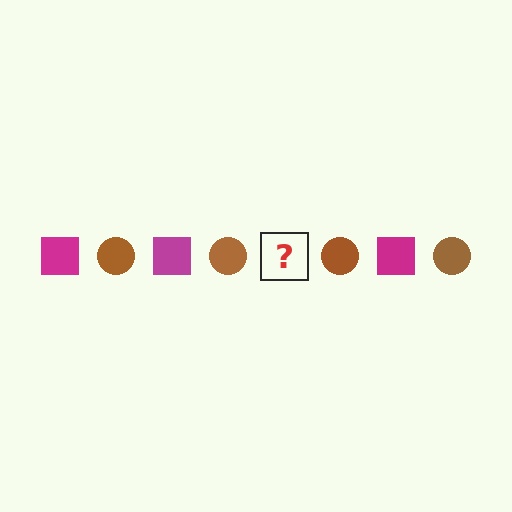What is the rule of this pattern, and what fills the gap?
The rule is that the pattern alternates between magenta square and brown circle. The gap should be filled with a magenta square.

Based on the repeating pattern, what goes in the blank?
The blank should be a magenta square.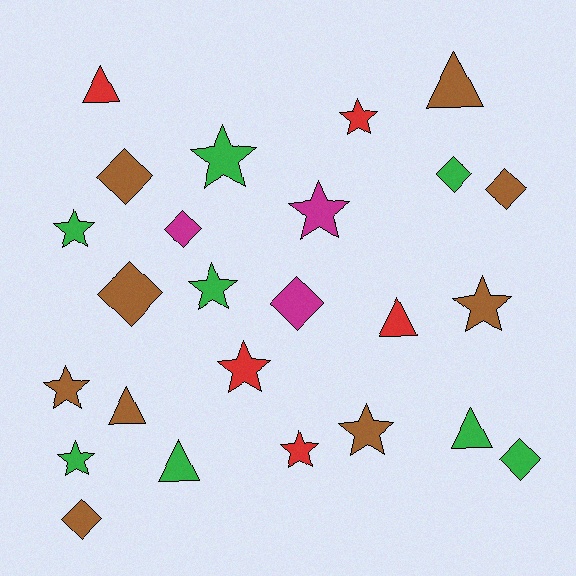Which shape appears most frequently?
Star, with 11 objects.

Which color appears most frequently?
Brown, with 9 objects.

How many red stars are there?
There are 3 red stars.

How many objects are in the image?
There are 25 objects.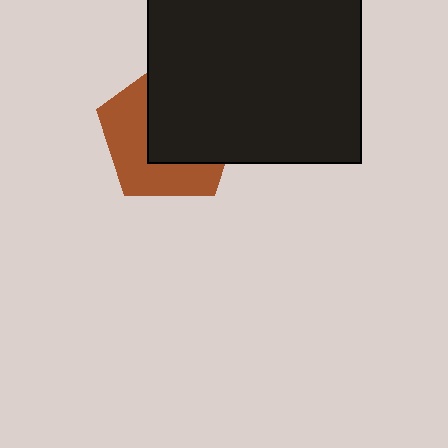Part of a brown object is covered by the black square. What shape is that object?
It is a pentagon.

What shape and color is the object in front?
The object in front is a black square.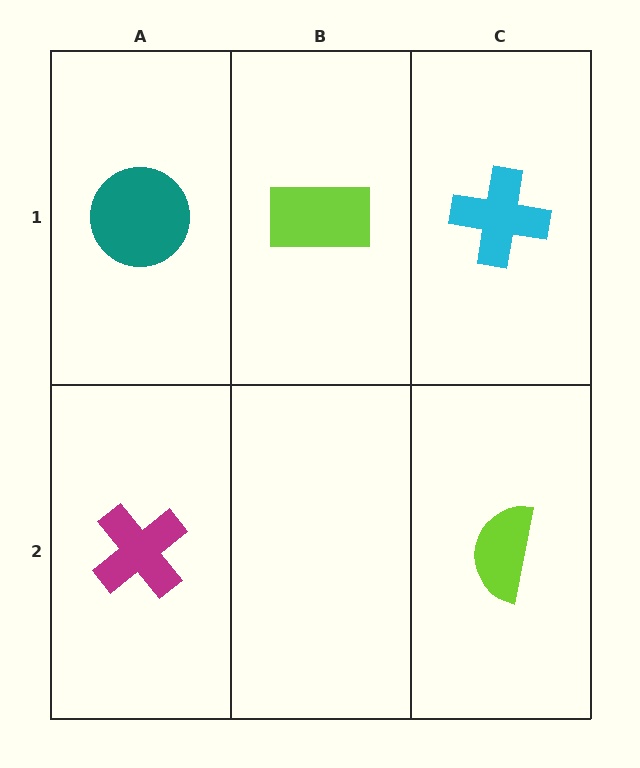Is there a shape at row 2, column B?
No, that cell is empty.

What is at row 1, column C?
A cyan cross.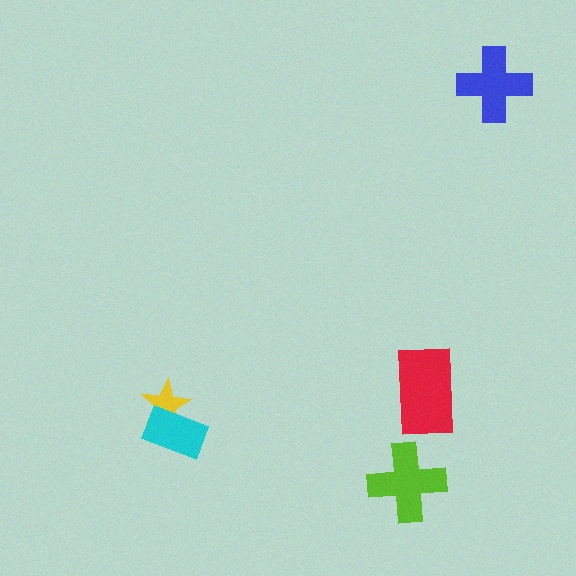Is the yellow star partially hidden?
Yes, it is partially covered by another shape.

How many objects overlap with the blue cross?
0 objects overlap with the blue cross.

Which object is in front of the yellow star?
The cyan rectangle is in front of the yellow star.